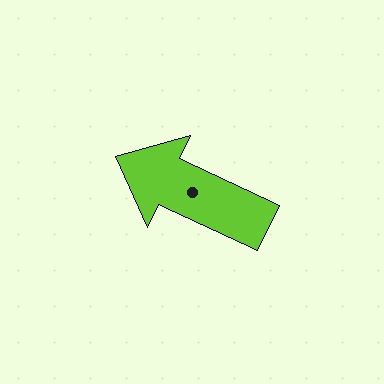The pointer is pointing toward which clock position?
Roughly 10 o'clock.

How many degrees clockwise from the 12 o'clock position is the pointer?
Approximately 295 degrees.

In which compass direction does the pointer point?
Northwest.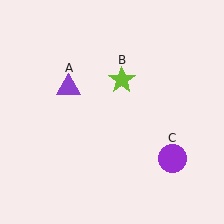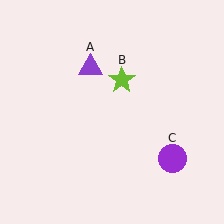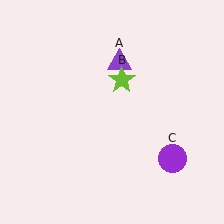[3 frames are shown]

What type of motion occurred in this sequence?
The purple triangle (object A) rotated clockwise around the center of the scene.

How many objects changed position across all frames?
1 object changed position: purple triangle (object A).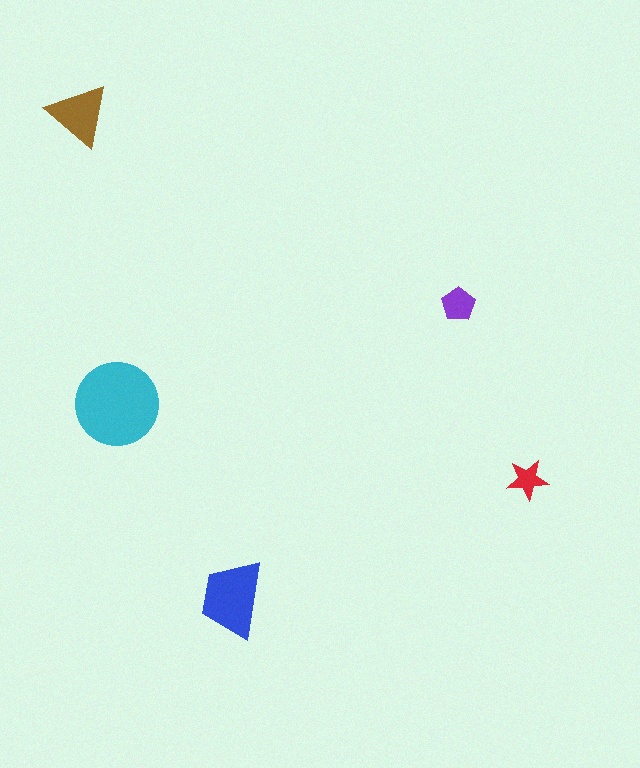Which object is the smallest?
The red star.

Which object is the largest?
The cyan circle.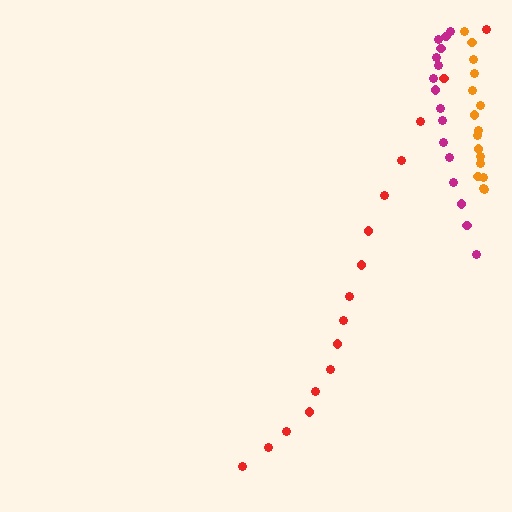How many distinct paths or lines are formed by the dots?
There are 3 distinct paths.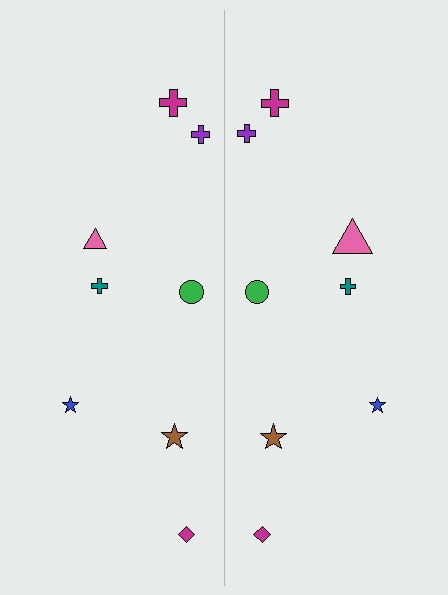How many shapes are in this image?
There are 16 shapes in this image.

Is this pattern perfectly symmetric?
No, the pattern is not perfectly symmetric. The pink triangle on the right side has a different size than its mirror counterpart.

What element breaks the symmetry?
The pink triangle on the right side has a different size than its mirror counterpart.